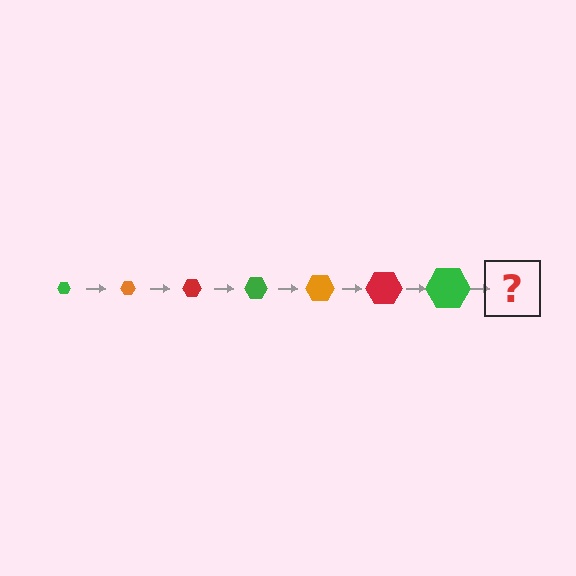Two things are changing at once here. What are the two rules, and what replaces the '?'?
The two rules are that the hexagon grows larger each step and the color cycles through green, orange, and red. The '?' should be an orange hexagon, larger than the previous one.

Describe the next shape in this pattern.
It should be an orange hexagon, larger than the previous one.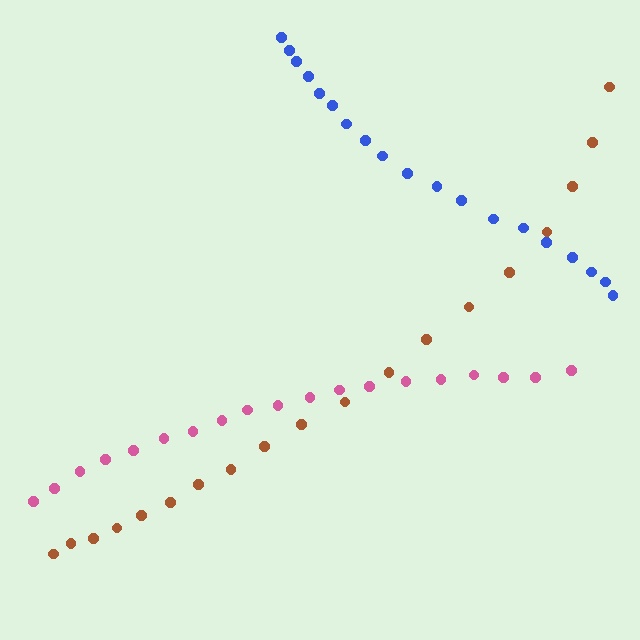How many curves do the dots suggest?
There are 3 distinct paths.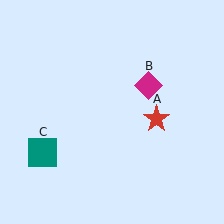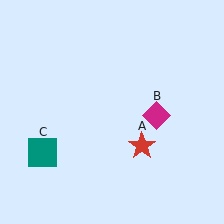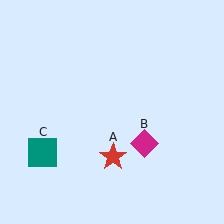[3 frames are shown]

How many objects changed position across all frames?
2 objects changed position: red star (object A), magenta diamond (object B).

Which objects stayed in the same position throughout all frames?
Teal square (object C) remained stationary.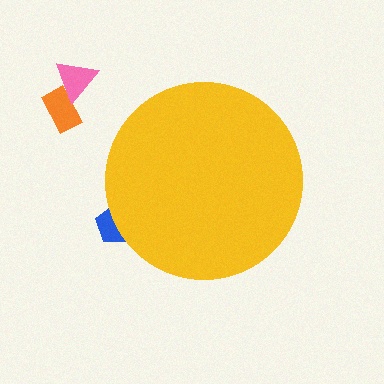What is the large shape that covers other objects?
A yellow circle.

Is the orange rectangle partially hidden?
No, the orange rectangle is fully visible.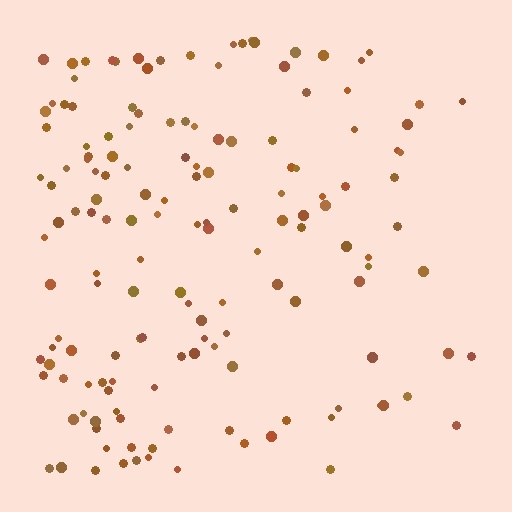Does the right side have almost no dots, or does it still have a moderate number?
Still a moderate number, just noticeably fewer than the left.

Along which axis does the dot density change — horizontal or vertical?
Horizontal.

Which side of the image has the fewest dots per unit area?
The right.